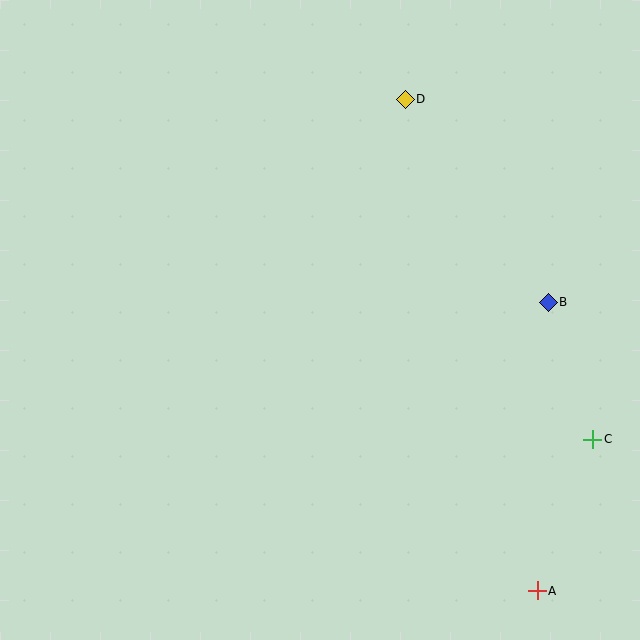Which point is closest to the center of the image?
Point B at (548, 302) is closest to the center.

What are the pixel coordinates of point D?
Point D is at (405, 99).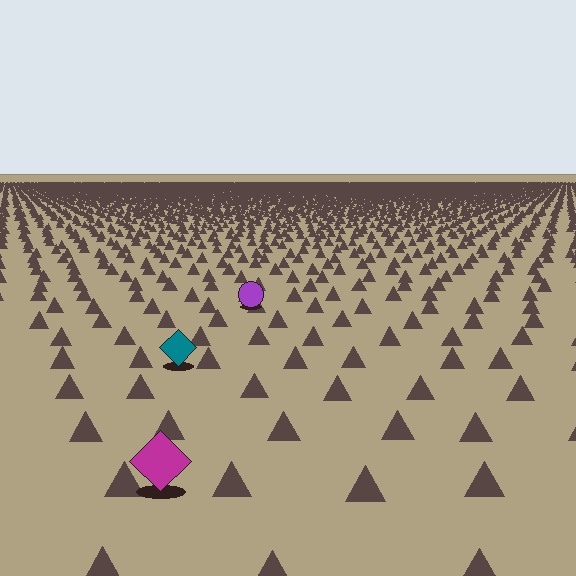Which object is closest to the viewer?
The magenta diamond is closest. The texture marks near it are larger and more spread out.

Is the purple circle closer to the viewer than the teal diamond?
No. The teal diamond is closer — you can tell from the texture gradient: the ground texture is coarser near it.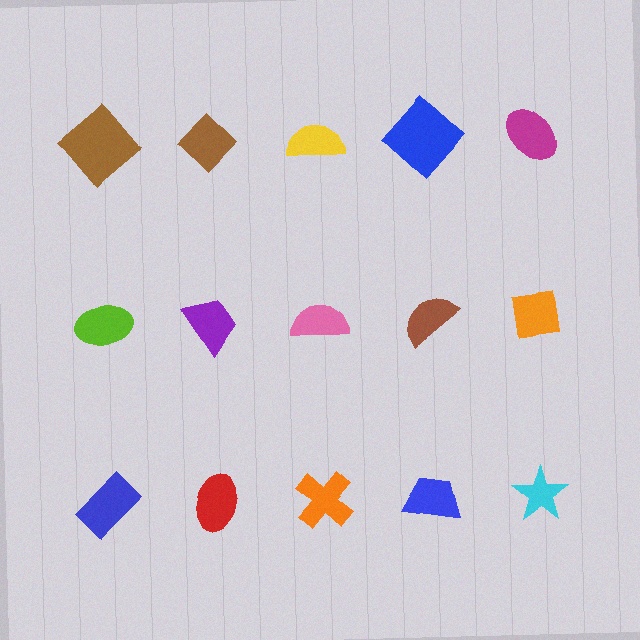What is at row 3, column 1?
A blue rectangle.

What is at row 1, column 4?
A blue diamond.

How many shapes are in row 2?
5 shapes.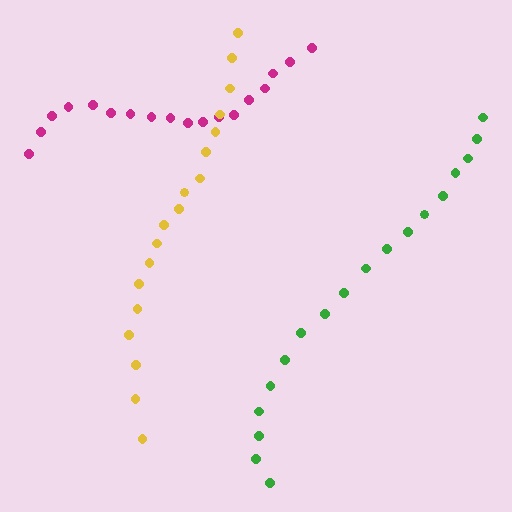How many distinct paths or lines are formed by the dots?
There are 3 distinct paths.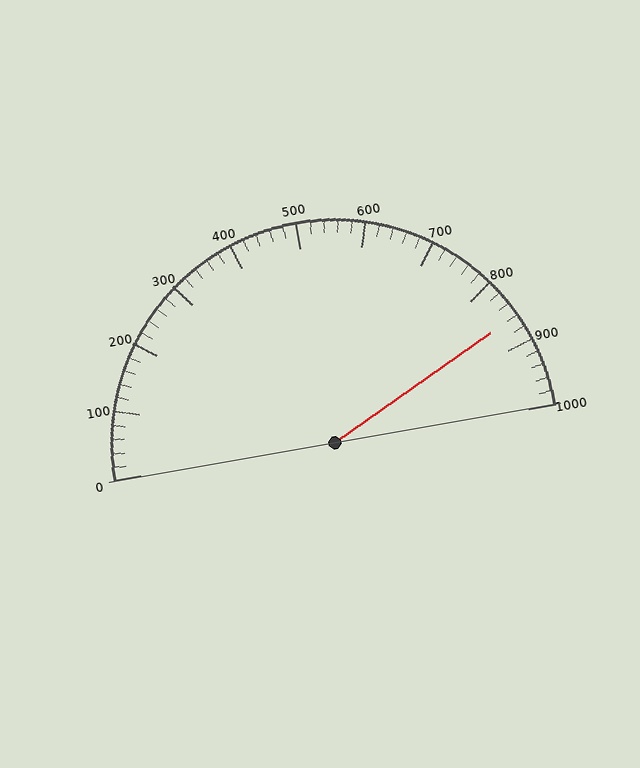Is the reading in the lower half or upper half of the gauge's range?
The reading is in the upper half of the range (0 to 1000).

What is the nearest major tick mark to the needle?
The nearest major tick mark is 900.